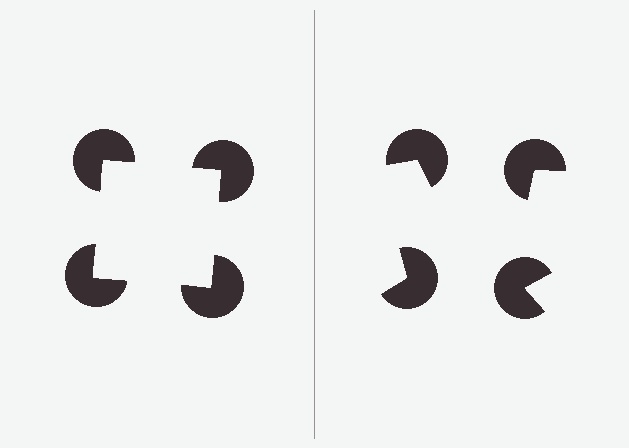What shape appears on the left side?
An illusory square.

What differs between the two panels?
The pac-man discs are positioned identically on both sides; only the wedge orientations differ. On the left they align to a square; on the right they are misaligned.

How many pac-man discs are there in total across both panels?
8 — 4 on each side.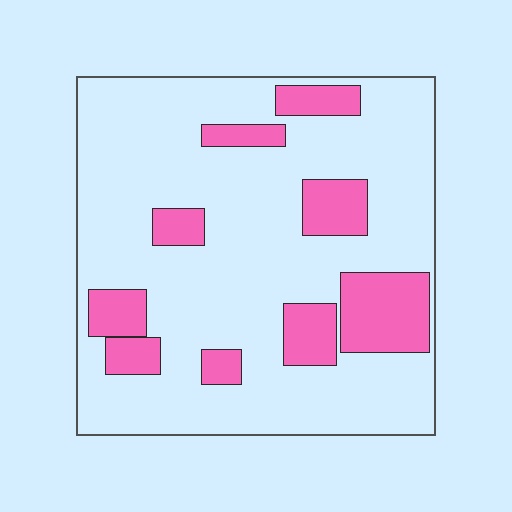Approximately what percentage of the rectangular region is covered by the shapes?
Approximately 20%.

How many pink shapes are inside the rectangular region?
9.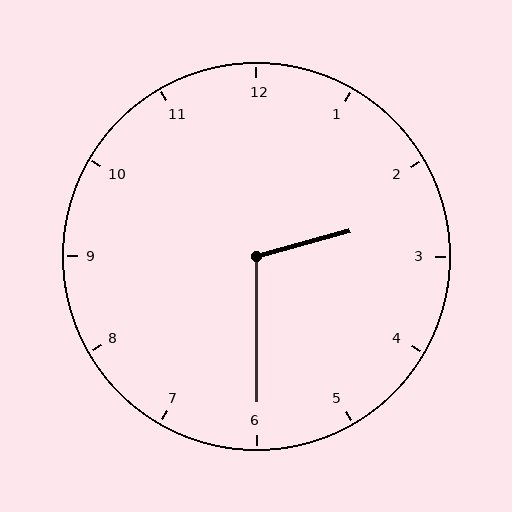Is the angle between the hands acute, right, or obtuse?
It is obtuse.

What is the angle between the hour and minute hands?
Approximately 105 degrees.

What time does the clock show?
2:30.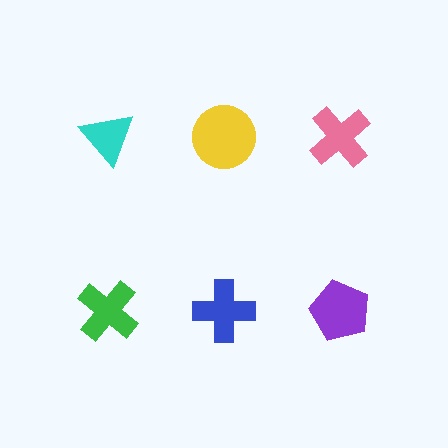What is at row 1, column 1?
A cyan triangle.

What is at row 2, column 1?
A green cross.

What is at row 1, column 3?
A pink cross.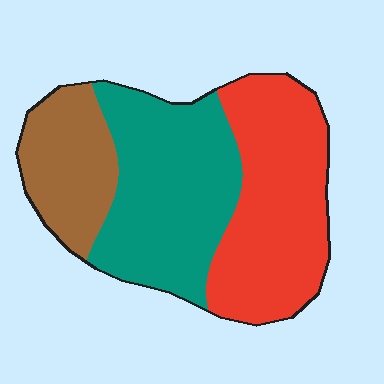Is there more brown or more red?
Red.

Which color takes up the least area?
Brown, at roughly 20%.